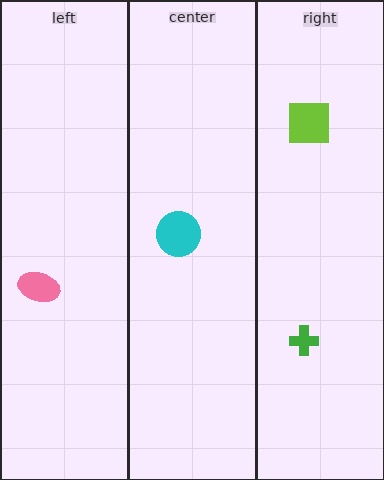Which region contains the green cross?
The right region.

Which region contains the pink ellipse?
The left region.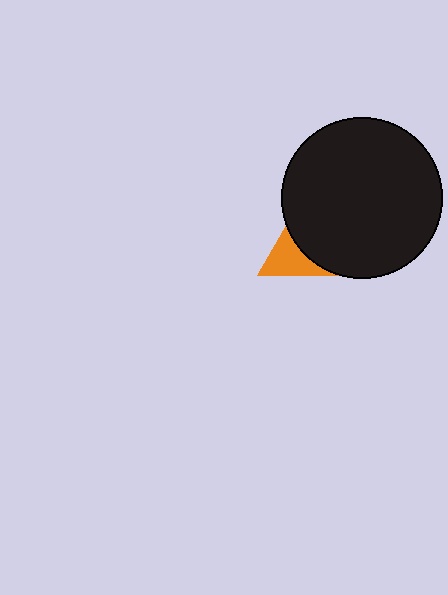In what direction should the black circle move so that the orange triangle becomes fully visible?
The black circle should move toward the upper-right. That is the shortest direction to clear the overlap and leave the orange triangle fully visible.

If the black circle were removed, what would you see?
You would see the complete orange triangle.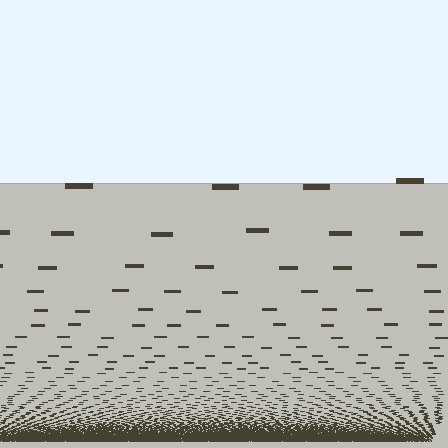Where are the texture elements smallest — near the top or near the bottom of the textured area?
Near the bottom.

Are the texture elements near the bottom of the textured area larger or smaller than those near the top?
Smaller. The gradient is inverted — elements near the bottom are smaller and denser.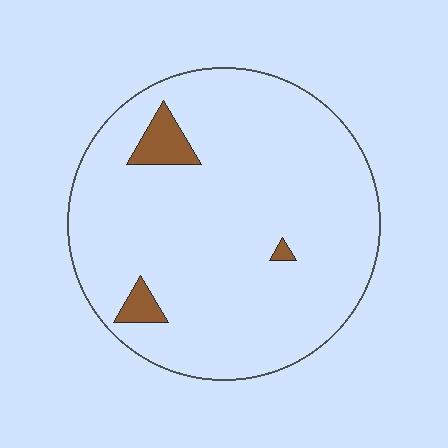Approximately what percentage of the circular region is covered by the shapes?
Approximately 5%.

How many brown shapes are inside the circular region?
3.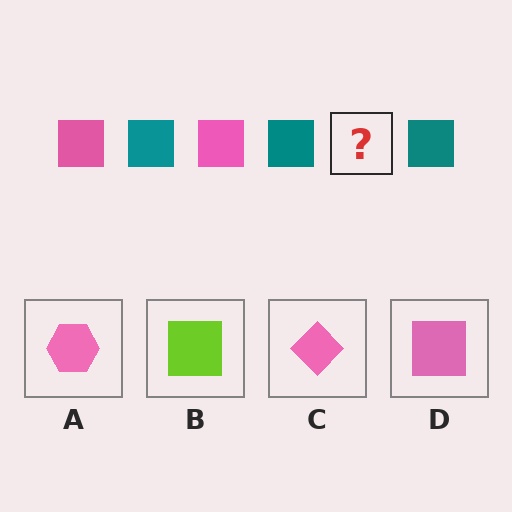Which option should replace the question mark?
Option D.